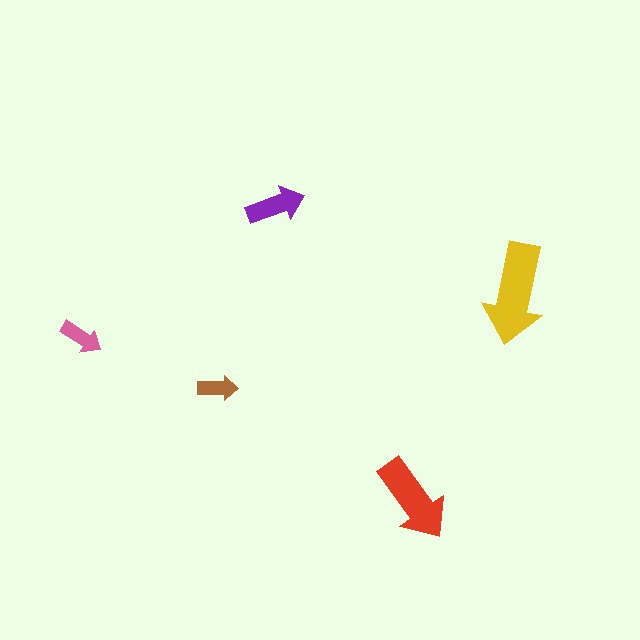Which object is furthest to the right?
The yellow arrow is rightmost.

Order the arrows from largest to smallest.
the yellow one, the red one, the purple one, the pink one, the brown one.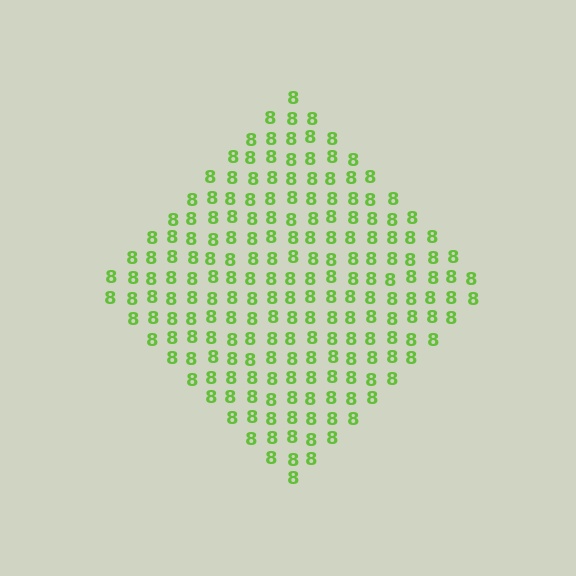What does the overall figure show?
The overall figure shows a diamond.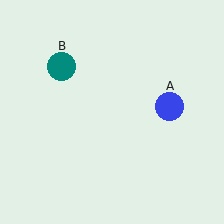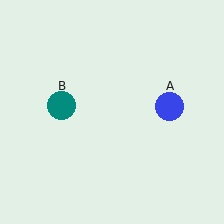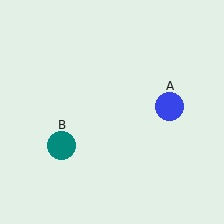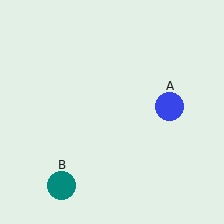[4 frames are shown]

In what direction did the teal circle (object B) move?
The teal circle (object B) moved down.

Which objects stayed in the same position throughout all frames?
Blue circle (object A) remained stationary.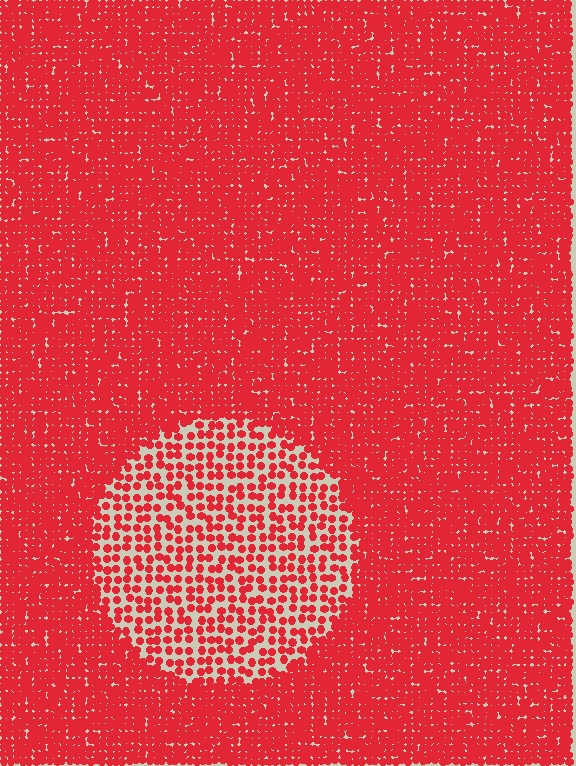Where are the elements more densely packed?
The elements are more densely packed outside the circle boundary.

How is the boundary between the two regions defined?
The boundary is defined by a change in element density (approximately 2.4x ratio). All elements are the same color, size, and shape.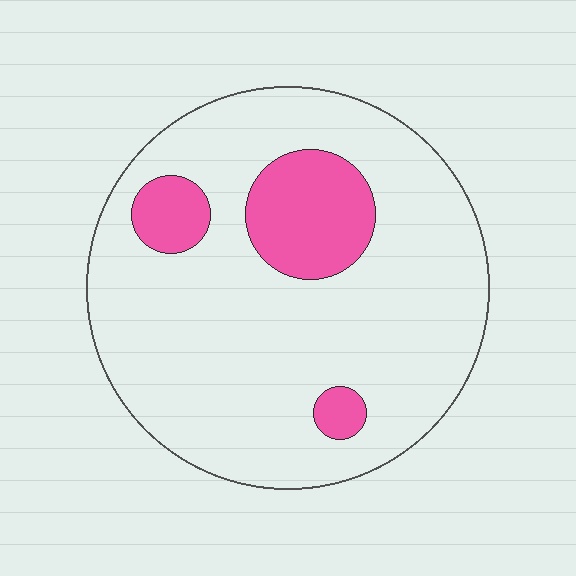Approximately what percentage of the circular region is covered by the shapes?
Approximately 15%.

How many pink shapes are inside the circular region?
3.